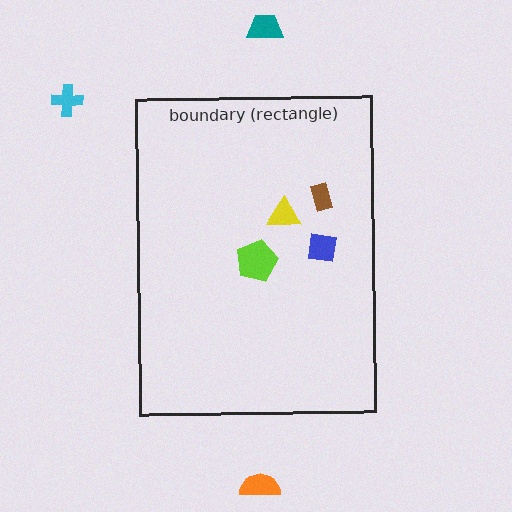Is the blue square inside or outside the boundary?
Inside.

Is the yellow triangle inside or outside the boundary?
Inside.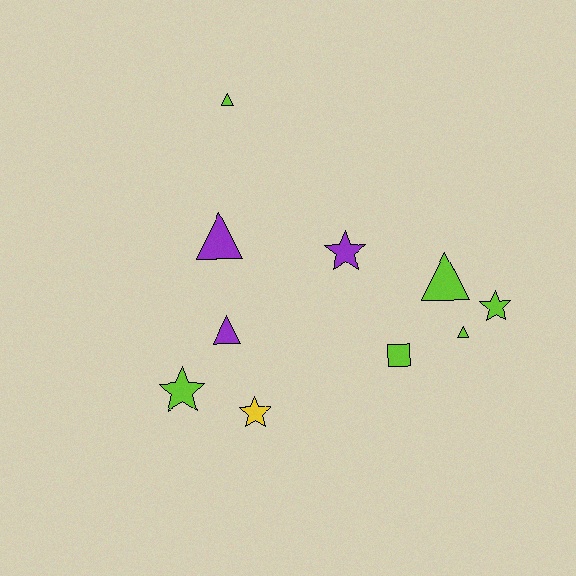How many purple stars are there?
There is 1 purple star.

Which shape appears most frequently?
Triangle, with 5 objects.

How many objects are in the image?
There are 10 objects.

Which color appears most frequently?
Lime, with 6 objects.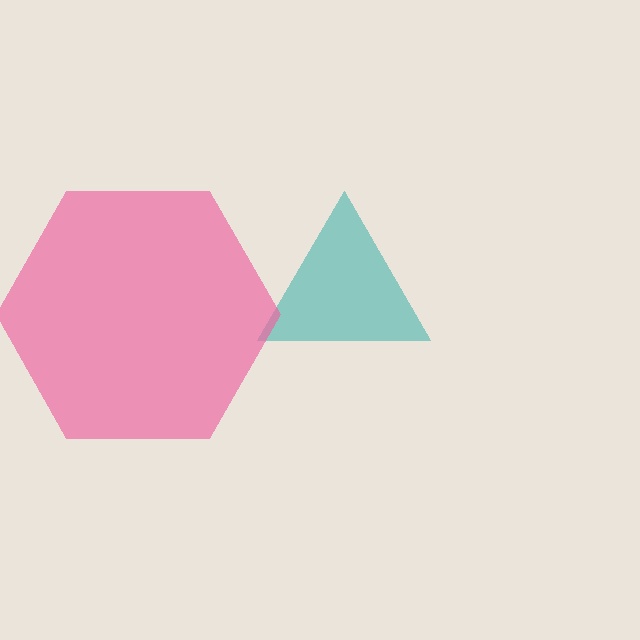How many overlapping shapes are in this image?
There are 2 overlapping shapes in the image.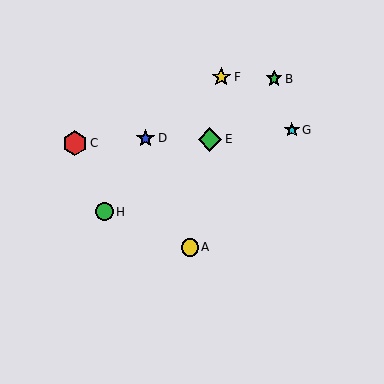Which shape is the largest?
The red hexagon (labeled C) is the largest.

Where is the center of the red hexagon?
The center of the red hexagon is at (75, 143).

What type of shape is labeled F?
Shape F is a yellow star.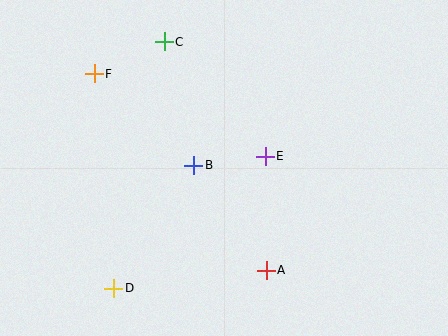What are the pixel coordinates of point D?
Point D is at (114, 288).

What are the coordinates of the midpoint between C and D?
The midpoint between C and D is at (139, 165).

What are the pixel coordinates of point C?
Point C is at (164, 42).